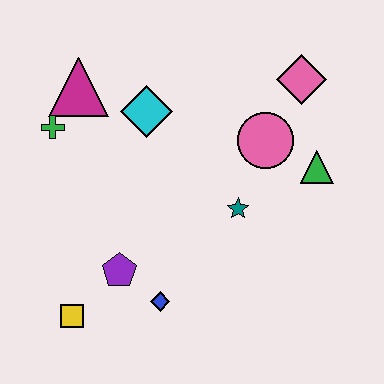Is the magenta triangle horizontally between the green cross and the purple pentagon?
Yes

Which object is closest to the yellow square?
The purple pentagon is closest to the yellow square.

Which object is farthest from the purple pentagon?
The pink diamond is farthest from the purple pentagon.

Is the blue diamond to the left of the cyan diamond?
No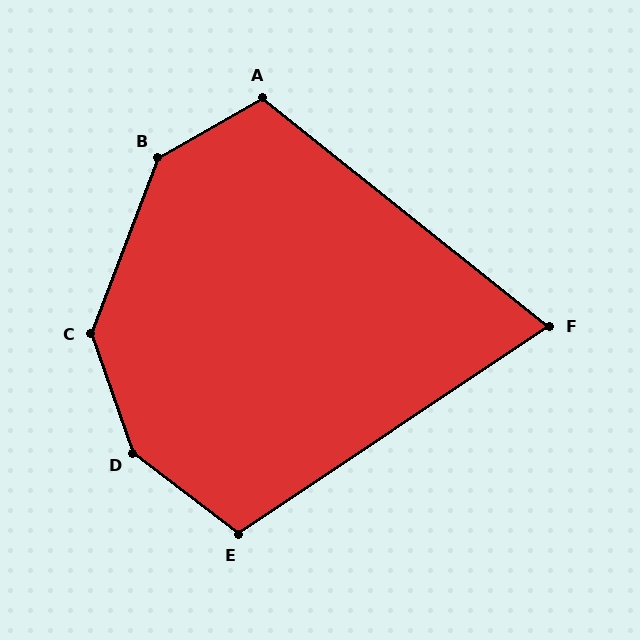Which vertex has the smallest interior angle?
F, at approximately 72 degrees.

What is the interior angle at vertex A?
Approximately 112 degrees (obtuse).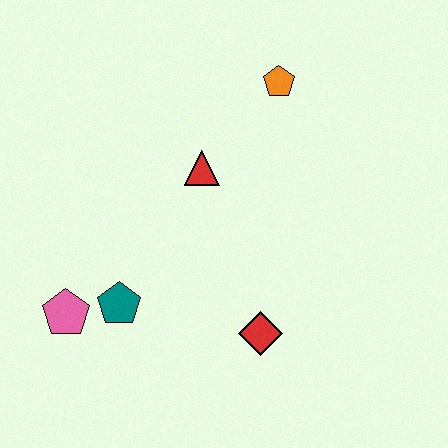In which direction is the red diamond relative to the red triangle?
The red diamond is below the red triangle.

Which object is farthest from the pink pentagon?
The orange pentagon is farthest from the pink pentagon.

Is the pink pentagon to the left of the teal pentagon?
Yes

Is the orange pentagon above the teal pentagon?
Yes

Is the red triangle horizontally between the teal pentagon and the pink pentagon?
No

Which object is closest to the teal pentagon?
The pink pentagon is closest to the teal pentagon.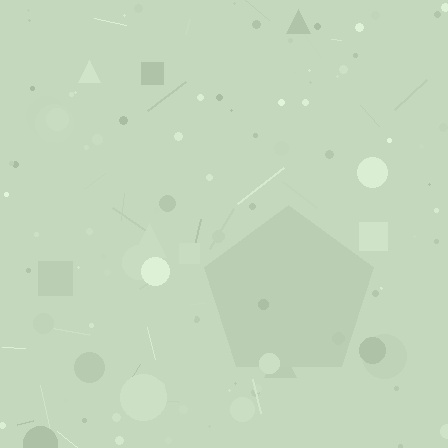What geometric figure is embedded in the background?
A pentagon is embedded in the background.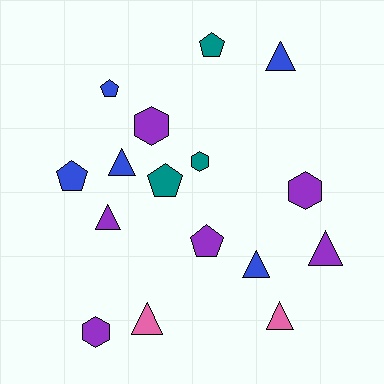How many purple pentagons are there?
There is 1 purple pentagon.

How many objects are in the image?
There are 16 objects.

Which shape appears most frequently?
Triangle, with 7 objects.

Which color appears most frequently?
Purple, with 6 objects.